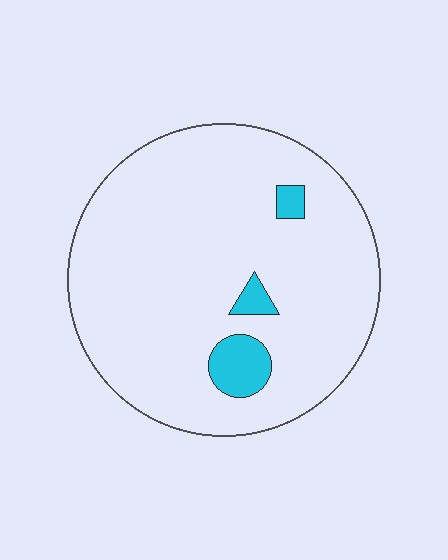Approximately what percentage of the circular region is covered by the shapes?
Approximately 5%.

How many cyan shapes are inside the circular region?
3.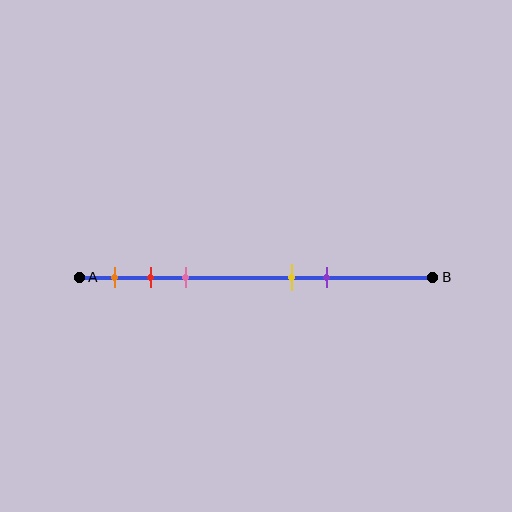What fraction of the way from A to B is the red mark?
The red mark is approximately 20% (0.2) of the way from A to B.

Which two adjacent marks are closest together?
The red and pink marks are the closest adjacent pair.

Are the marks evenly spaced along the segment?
No, the marks are not evenly spaced.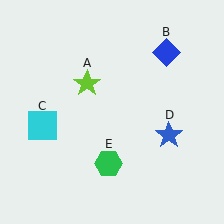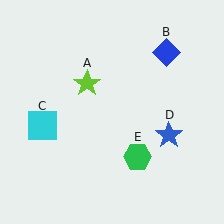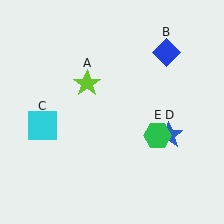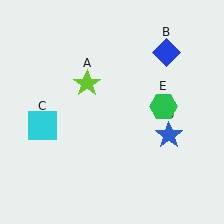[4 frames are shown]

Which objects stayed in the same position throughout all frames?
Lime star (object A) and blue diamond (object B) and cyan square (object C) and blue star (object D) remained stationary.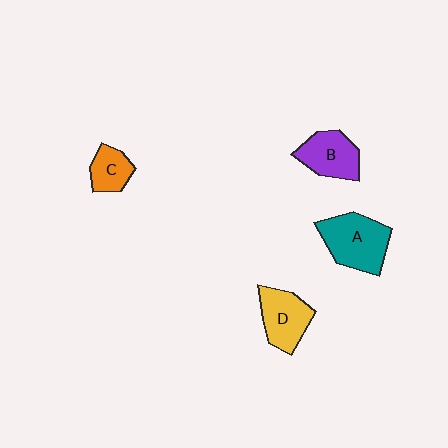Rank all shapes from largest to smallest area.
From largest to smallest: A (teal), D (yellow), B (purple), C (orange).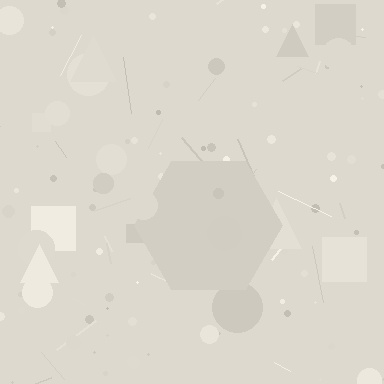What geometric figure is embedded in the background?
A hexagon is embedded in the background.